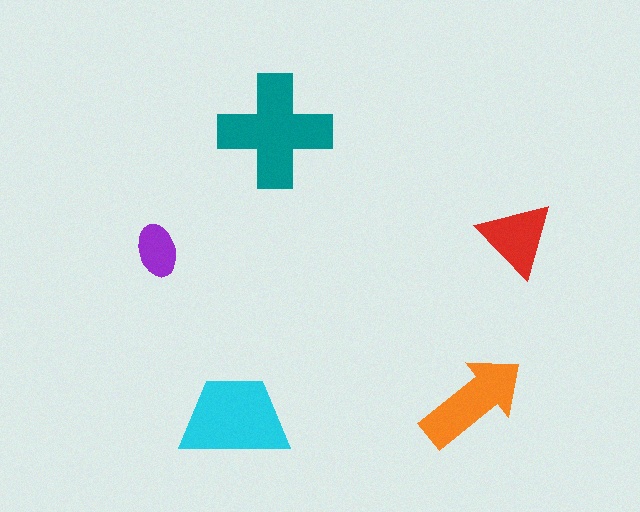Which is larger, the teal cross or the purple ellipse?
The teal cross.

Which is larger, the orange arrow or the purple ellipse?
The orange arrow.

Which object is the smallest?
The purple ellipse.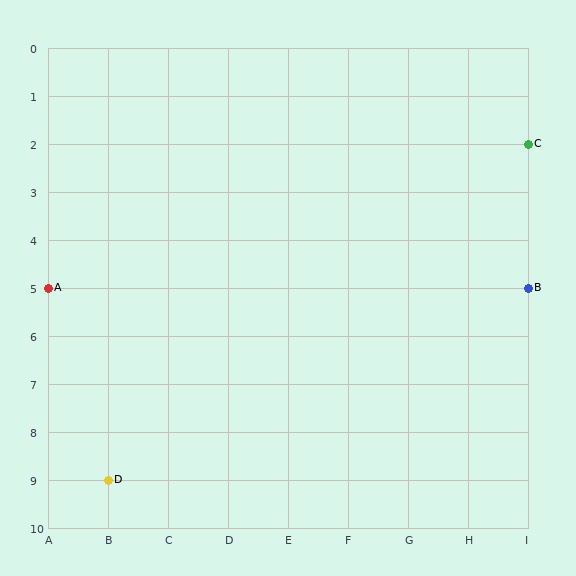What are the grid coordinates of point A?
Point A is at grid coordinates (A, 5).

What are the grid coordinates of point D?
Point D is at grid coordinates (B, 9).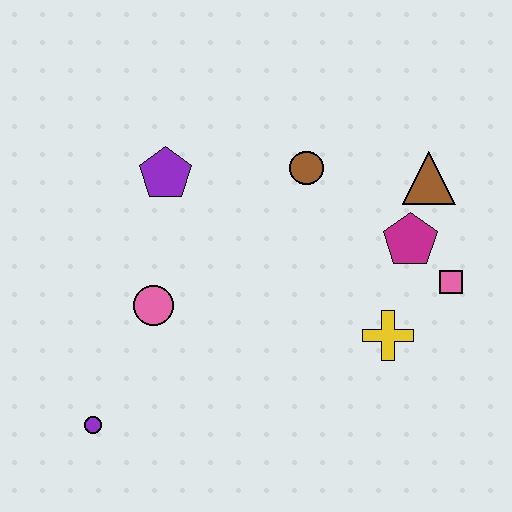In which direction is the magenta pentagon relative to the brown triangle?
The magenta pentagon is below the brown triangle.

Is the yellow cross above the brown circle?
No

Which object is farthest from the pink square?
The purple circle is farthest from the pink square.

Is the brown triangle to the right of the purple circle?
Yes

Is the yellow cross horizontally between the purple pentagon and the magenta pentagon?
Yes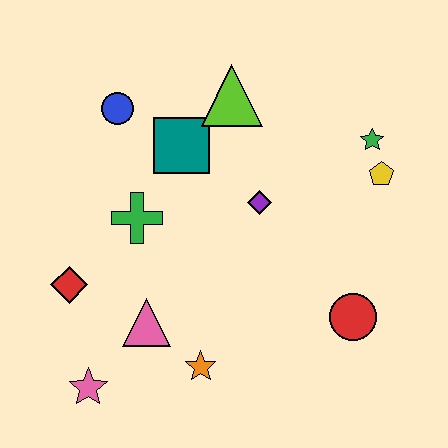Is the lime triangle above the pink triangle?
Yes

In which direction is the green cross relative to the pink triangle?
The green cross is above the pink triangle.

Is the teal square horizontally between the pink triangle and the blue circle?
No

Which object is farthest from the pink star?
The green star is farthest from the pink star.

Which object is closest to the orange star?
The pink triangle is closest to the orange star.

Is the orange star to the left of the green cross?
No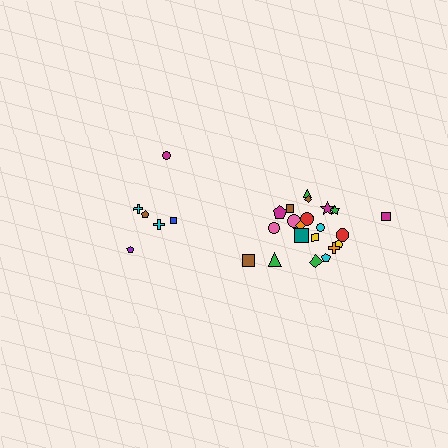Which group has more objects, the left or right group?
The right group.